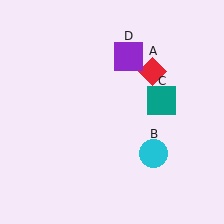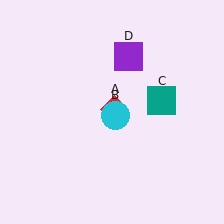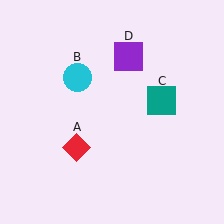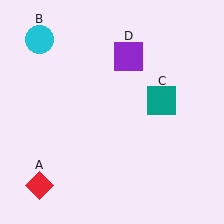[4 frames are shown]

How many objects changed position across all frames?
2 objects changed position: red diamond (object A), cyan circle (object B).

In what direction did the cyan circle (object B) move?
The cyan circle (object B) moved up and to the left.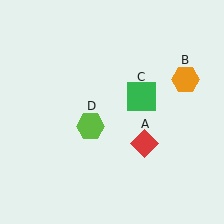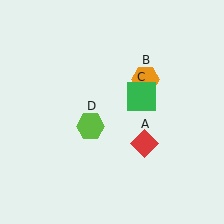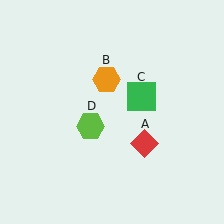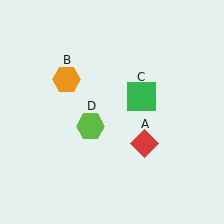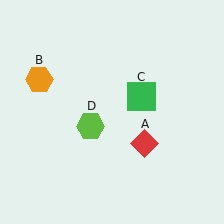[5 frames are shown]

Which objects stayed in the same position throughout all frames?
Red diamond (object A) and green square (object C) and lime hexagon (object D) remained stationary.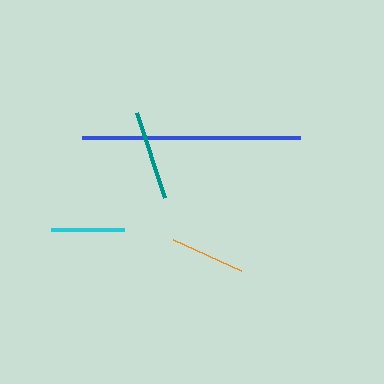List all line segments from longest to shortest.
From longest to shortest: blue, teal, orange, cyan.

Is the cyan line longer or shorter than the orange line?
The orange line is longer than the cyan line.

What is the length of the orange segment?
The orange segment is approximately 74 pixels long.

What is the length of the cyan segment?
The cyan segment is approximately 73 pixels long.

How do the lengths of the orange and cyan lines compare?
The orange and cyan lines are approximately the same length.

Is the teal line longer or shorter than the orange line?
The teal line is longer than the orange line.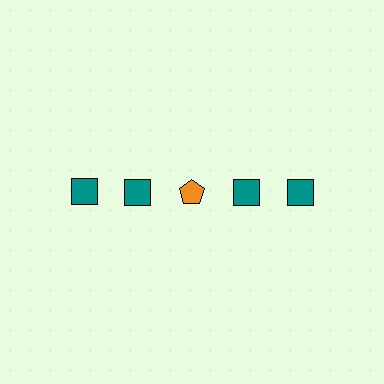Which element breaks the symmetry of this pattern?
The orange pentagon in the top row, center column breaks the symmetry. All other shapes are teal squares.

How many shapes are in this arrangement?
There are 5 shapes arranged in a grid pattern.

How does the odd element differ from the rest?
It differs in both color (orange instead of teal) and shape (pentagon instead of square).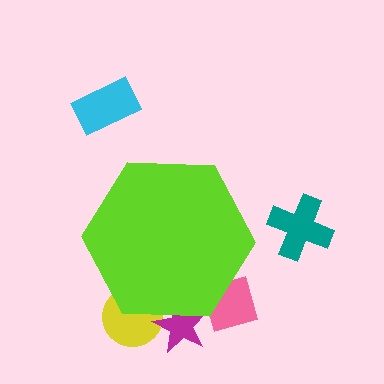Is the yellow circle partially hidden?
Yes, the yellow circle is partially hidden behind the lime hexagon.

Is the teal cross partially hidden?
No, the teal cross is fully visible.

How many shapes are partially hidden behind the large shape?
3 shapes are partially hidden.